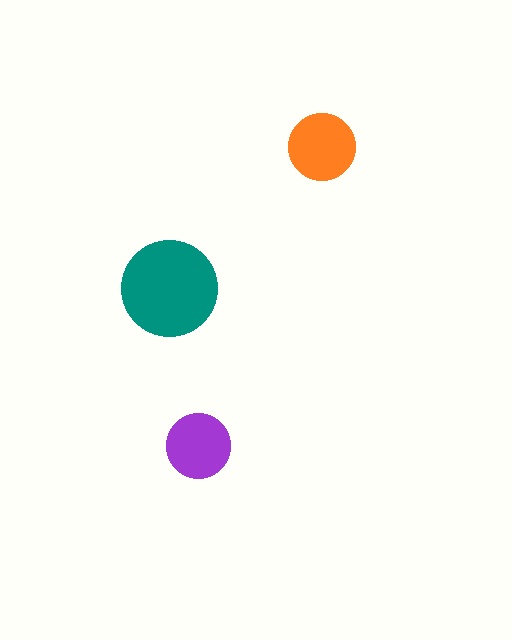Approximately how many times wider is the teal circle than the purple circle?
About 1.5 times wider.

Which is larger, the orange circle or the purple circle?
The orange one.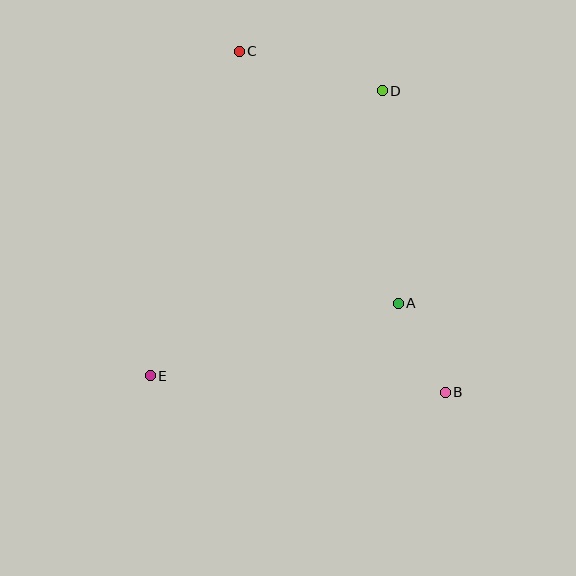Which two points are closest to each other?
Points A and B are closest to each other.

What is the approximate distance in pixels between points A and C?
The distance between A and C is approximately 298 pixels.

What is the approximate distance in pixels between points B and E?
The distance between B and E is approximately 296 pixels.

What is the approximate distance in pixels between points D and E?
The distance between D and E is approximately 367 pixels.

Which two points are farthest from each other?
Points B and C are farthest from each other.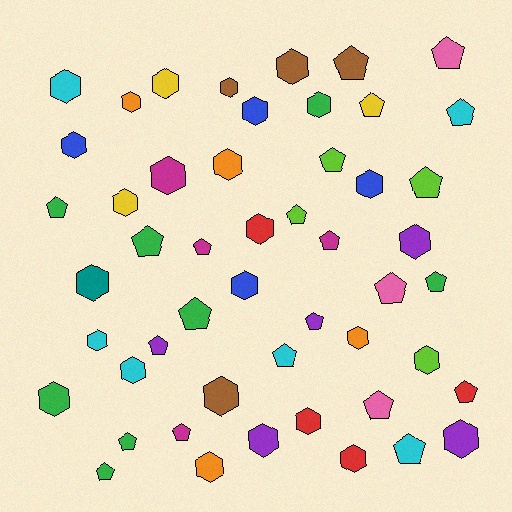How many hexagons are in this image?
There are 27 hexagons.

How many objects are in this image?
There are 50 objects.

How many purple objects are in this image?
There are 5 purple objects.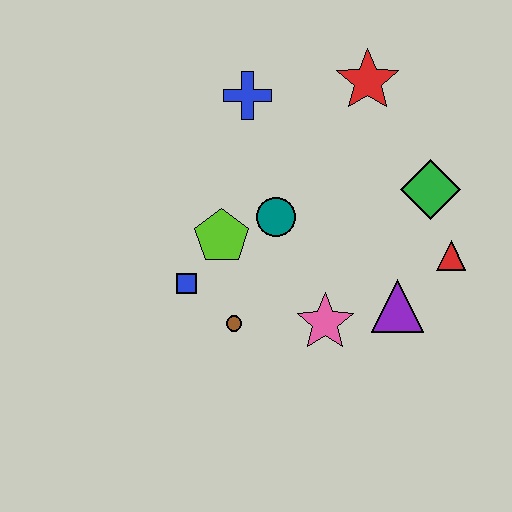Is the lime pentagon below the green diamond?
Yes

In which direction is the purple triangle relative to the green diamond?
The purple triangle is below the green diamond.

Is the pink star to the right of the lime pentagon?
Yes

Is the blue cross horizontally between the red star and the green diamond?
No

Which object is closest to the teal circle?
The lime pentagon is closest to the teal circle.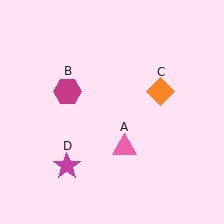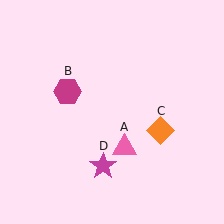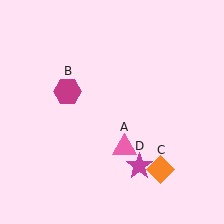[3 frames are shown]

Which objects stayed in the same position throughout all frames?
Pink triangle (object A) and magenta hexagon (object B) remained stationary.